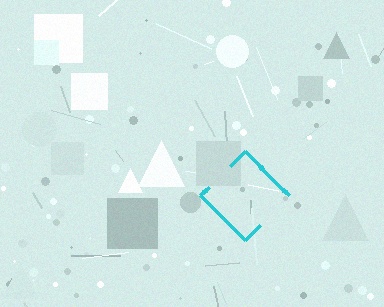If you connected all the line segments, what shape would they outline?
They would outline a diamond.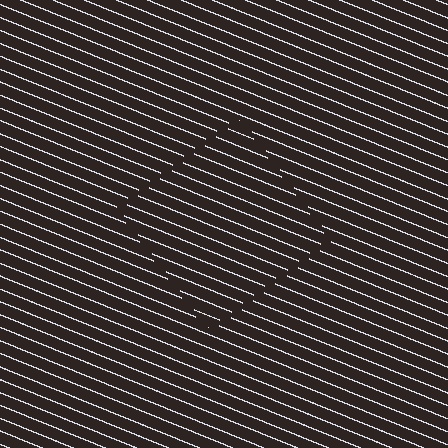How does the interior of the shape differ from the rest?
The interior of the shape contains the same grating, shifted by half a period — the contour is defined by the phase discontinuity where line-ends from the inner and outer gratings abut.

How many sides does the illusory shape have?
4 sides — the line-ends trace a square.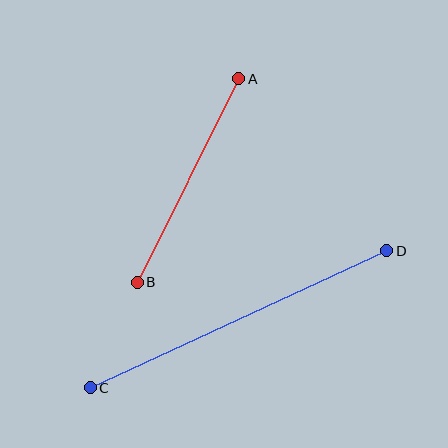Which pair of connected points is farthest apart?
Points C and D are farthest apart.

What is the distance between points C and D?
The distance is approximately 327 pixels.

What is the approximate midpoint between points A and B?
The midpoint is at approximately (188, 181) pixels.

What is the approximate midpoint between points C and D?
The midpoint is at approximately (238, 319) pixels.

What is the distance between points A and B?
The distance is approximately 228 pixels.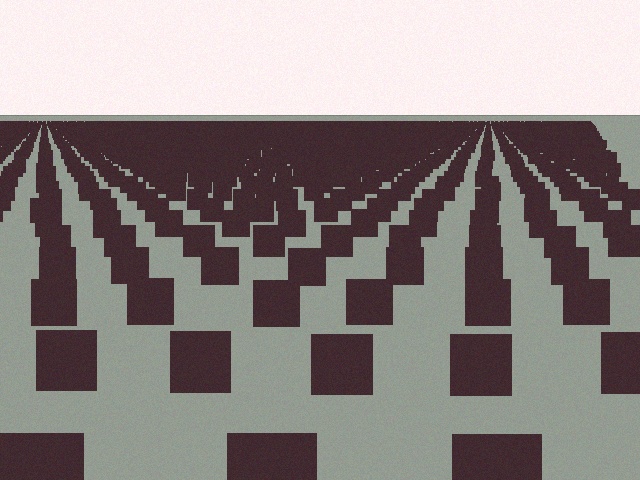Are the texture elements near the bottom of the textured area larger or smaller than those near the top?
Larger. Near the bottom, elements are closer to the viewer and appear at a bigger on-screen size.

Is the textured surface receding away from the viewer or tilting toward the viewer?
The surface is receding away from the viewer. Texture elements get smaller and denser toward the top.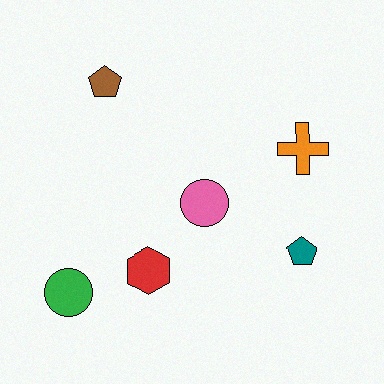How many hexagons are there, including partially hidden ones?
There is 1 hexagon.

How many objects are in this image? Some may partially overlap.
There are 6 objects.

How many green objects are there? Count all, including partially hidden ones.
There is 1 green object.